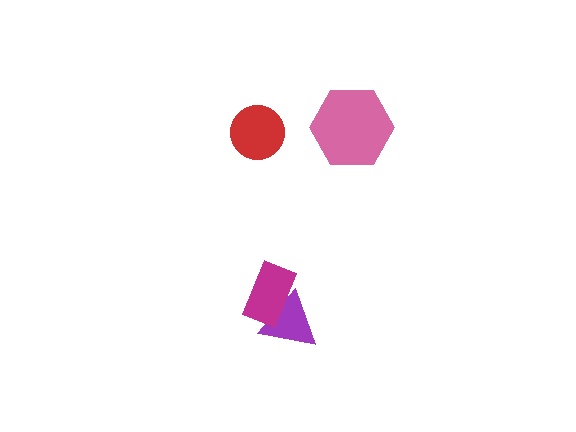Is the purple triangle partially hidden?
Yes, it is partially covered by another shape.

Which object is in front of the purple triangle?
The magenta rectangle is in front of the purple triangle.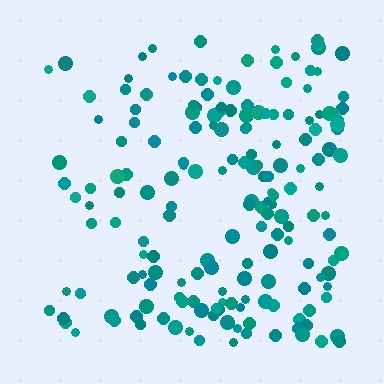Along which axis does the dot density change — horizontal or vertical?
Horizontal.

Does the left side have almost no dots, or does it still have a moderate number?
Still a moderate number, just noticeably fewer than the right.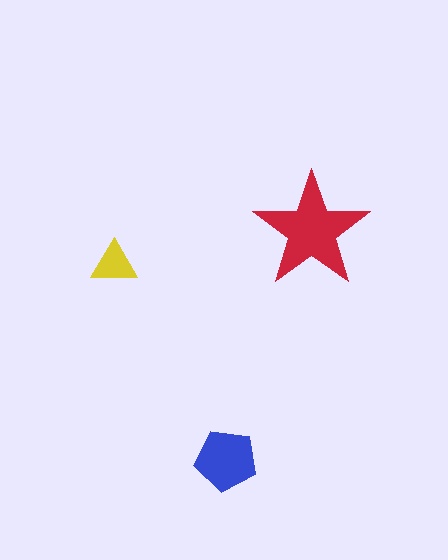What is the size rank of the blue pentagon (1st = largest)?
2nd.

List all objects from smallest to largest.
The yellow triangle, the blue pentagon, the red star.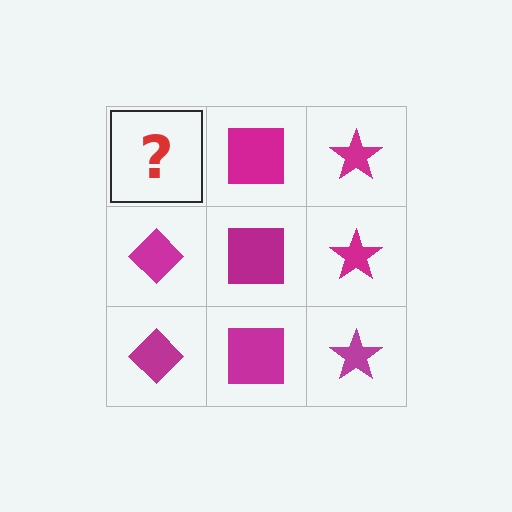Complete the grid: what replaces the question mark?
The question mark should be replaced with a magenta diamond.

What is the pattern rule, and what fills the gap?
The rule is that each column has a consistent shape. The gap should be filled with a magenta diamond.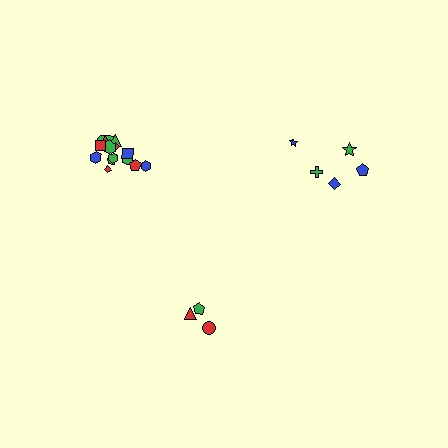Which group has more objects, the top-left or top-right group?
The top-left group.